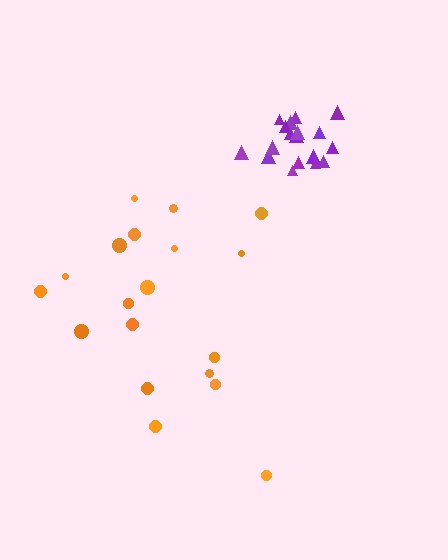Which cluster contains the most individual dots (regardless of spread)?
Orange (19).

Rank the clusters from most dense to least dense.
purple, orange.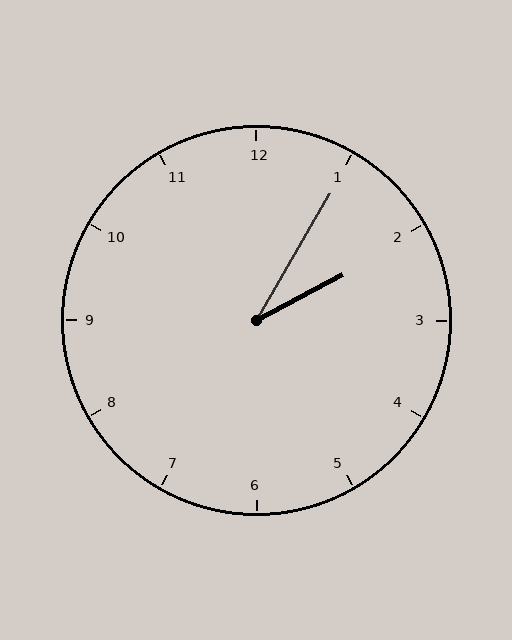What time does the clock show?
2:05.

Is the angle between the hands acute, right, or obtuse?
It is acute.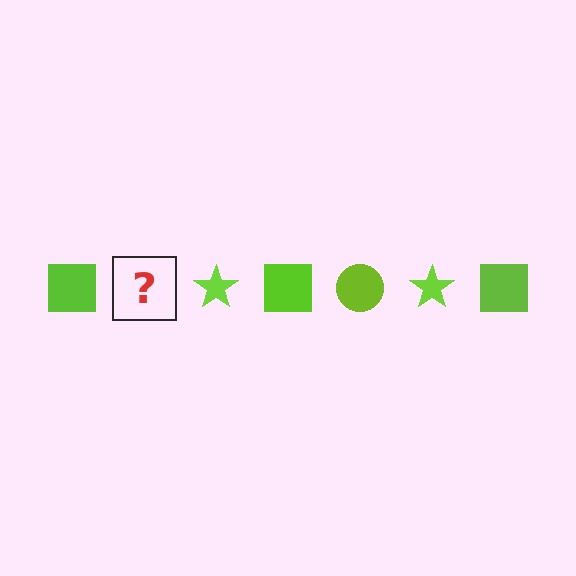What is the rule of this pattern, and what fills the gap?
The rule is that the pattern cycles through square, circle, star shapes in lime. The gap should be filled with a lime circle.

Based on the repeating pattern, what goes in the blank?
The blank should be a lime circle.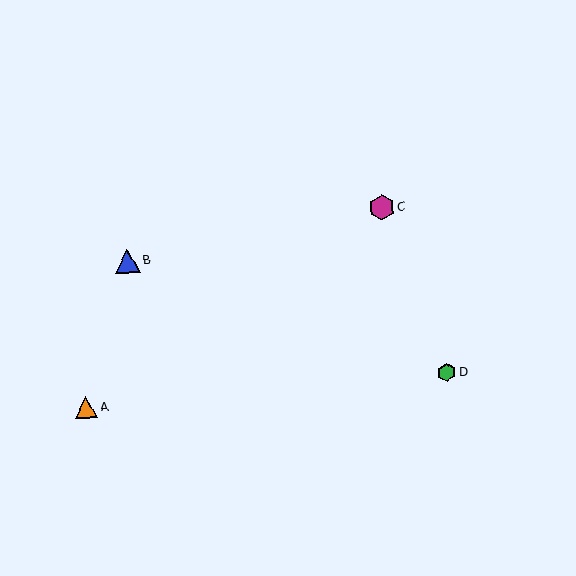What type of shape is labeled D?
Shape D is a green hexagon.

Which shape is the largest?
The magenta hexagon (labeled C) is the largest.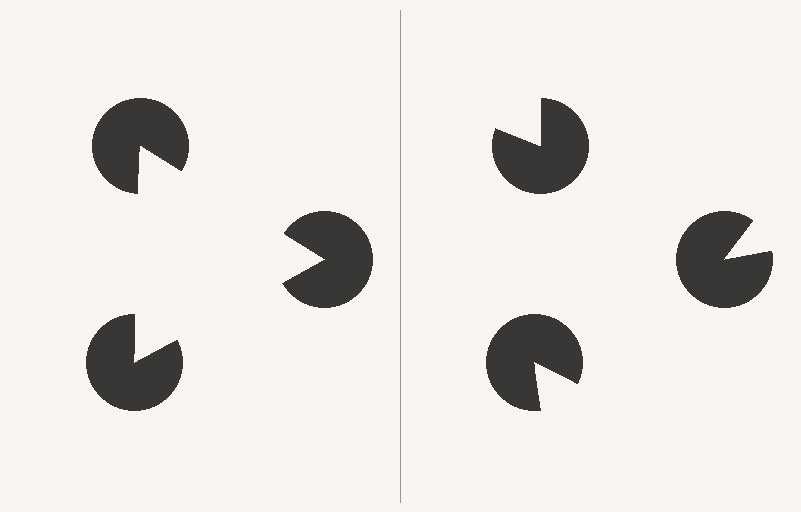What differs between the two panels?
The pac-man discs are positioned identically on both sides; only the wedge orientations differ. On the left they align to a triangle; on the right they are misaligned.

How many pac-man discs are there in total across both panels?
6 — 3 on each side.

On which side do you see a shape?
An illusory triangle appears on the left side. On the right side the wedge cuts are rotated, so no coherent shape forms.